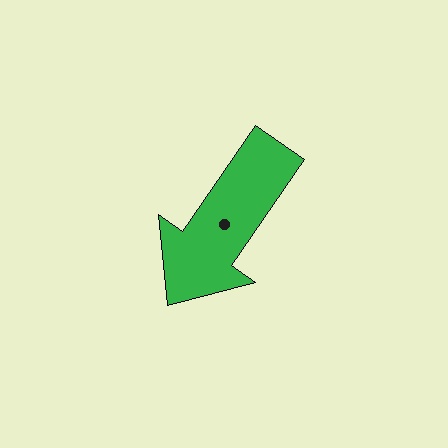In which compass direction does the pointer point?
Southwest.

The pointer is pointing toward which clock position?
Roughly 7 o'clock.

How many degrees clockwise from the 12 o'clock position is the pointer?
Approximately 215 degrees.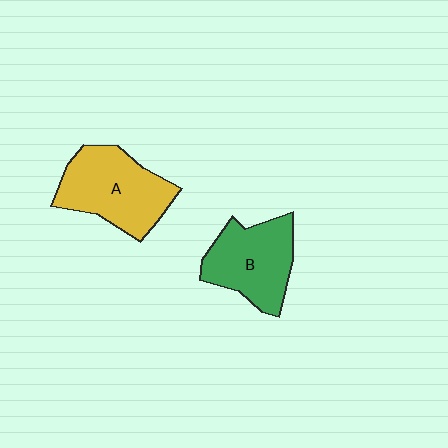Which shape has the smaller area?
Shape B (green).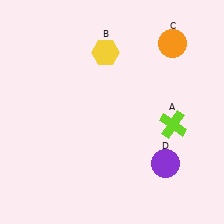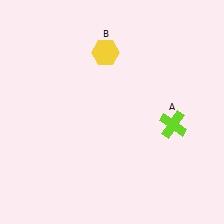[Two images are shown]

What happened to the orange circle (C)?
The orange circle (C) was removed in Image 2. It was in the top-right area of Image 1.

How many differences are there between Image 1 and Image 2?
There are 2 differences between the two images.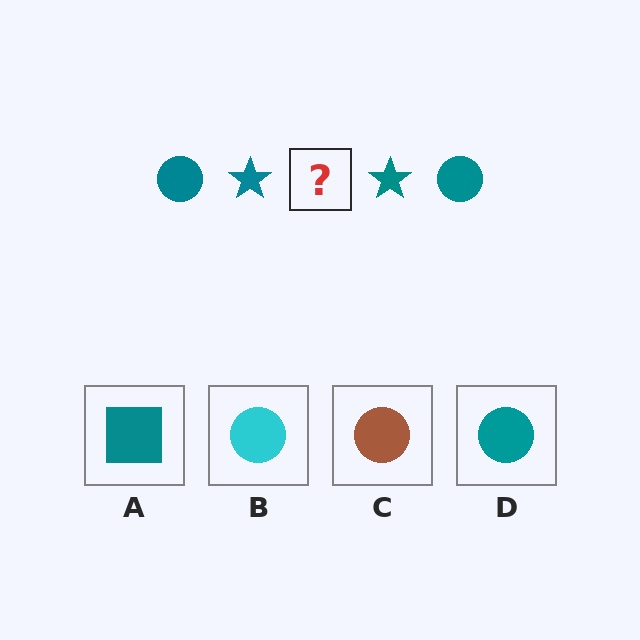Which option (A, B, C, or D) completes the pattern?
D.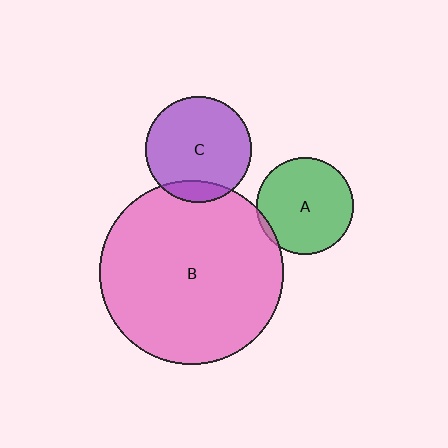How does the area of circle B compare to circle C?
Approximately 3.0 times.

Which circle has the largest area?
Circle B (pink).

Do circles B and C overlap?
Yes.